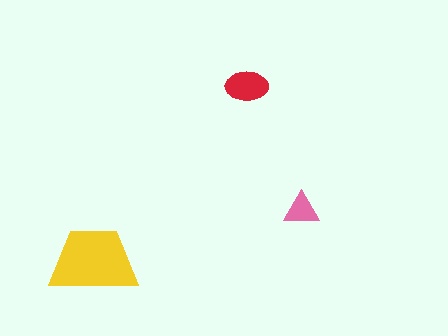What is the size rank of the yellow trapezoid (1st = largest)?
1st.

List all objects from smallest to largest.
The pink triangle, the red ellipse, the yellow trapezoid.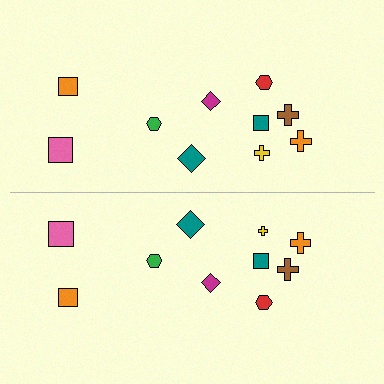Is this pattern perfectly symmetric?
No, the pattern is not perfectly symmetric. The yellow cross on the bottom side has a different size than its mirror counterpart.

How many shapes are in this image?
There are 20 shapes in this image.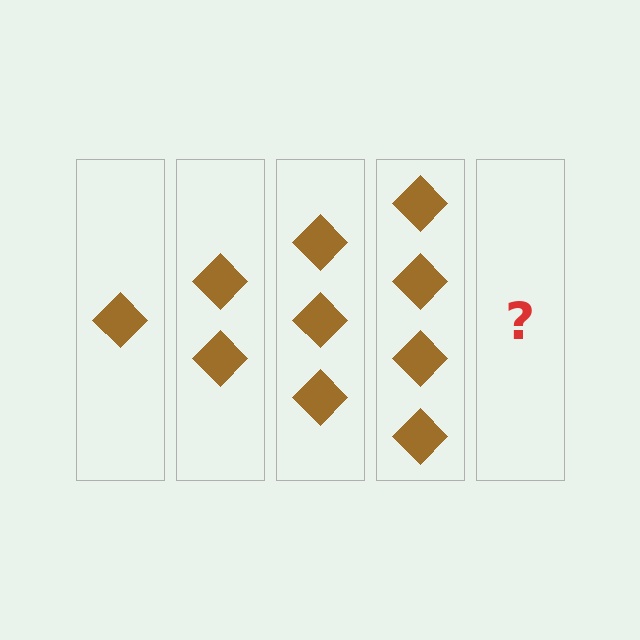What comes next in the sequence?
The next element should be 5 diamonds.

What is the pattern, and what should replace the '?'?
The pattern is that each step adds one more diamond. The '?' should be 5 diamonds.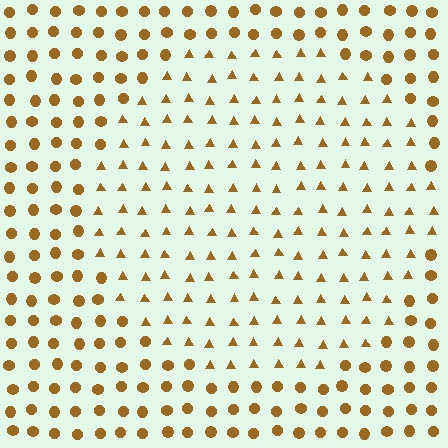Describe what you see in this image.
The image is filled with small brown elements arranged in a uniform grid. A circle-shaped region contains triangles, while the surrounding area contains circles. The boundary is defined purely by the change in element shape.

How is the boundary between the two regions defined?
The boundary is defined by a change in element shape: triangles inside vs. circles outside. All elements share the same color and spacing.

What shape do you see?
I see a circle.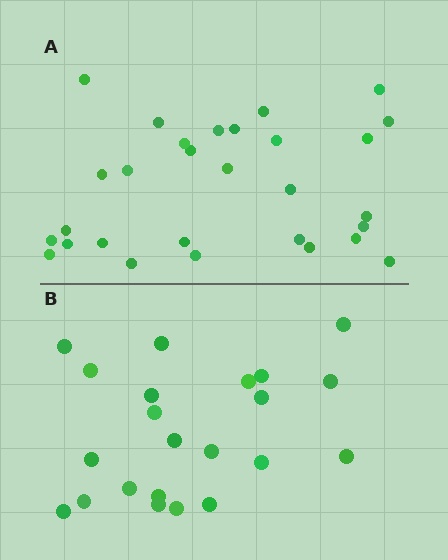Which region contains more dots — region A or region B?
Region A (the top region) has more dots.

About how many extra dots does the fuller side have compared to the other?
Region A has roughly 8 or so more dots than region B.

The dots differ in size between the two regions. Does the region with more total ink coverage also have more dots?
No. Region B has more total ink coverage because its dots are larger, but region A actually contains more individual dots. Total area can be misleading — the number of items is what matters here.